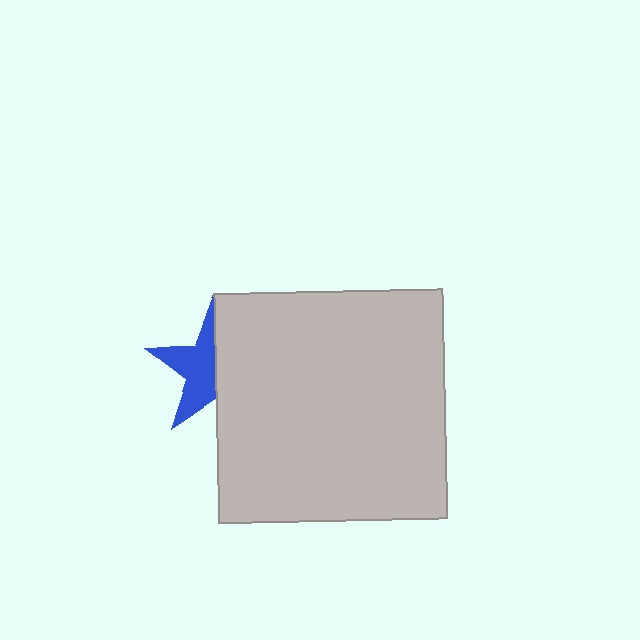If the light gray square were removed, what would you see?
You would see the complete blue star.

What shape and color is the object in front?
The object in front is a light gray square.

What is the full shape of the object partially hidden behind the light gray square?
The partially hidden object is a blue star.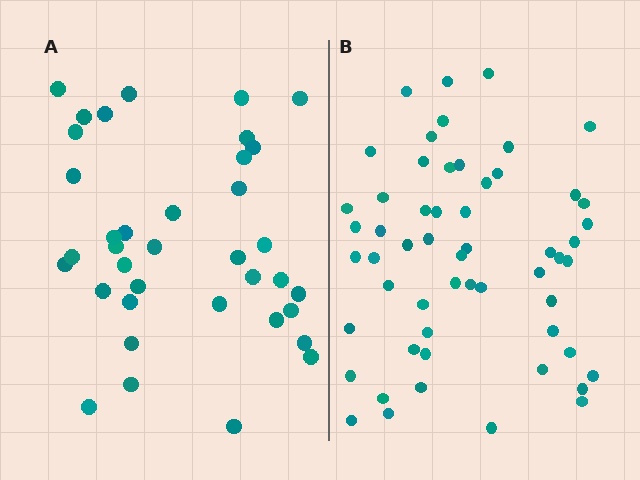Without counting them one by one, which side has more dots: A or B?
Region B (the right region) has more dots.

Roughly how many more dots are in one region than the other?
Region B has approximately 20 more dots than region A.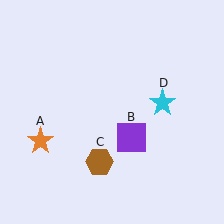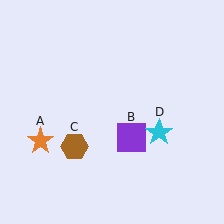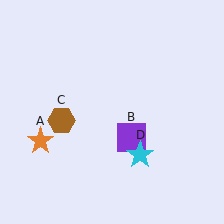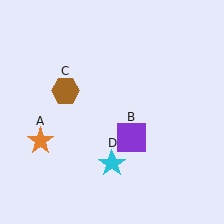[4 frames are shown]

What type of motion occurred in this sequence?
The brown hexagon (object C), cyan star (object D) rotated clockwise around the center of the scene.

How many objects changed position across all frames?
2 objects changed position: brown hexagon (object C), cyan star (object D).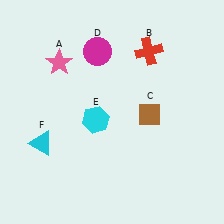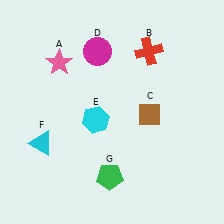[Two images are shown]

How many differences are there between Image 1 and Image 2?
There is 1 difference between the two images.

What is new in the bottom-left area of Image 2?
A green pentagon (G) was added in the bottom-left area of Image 2.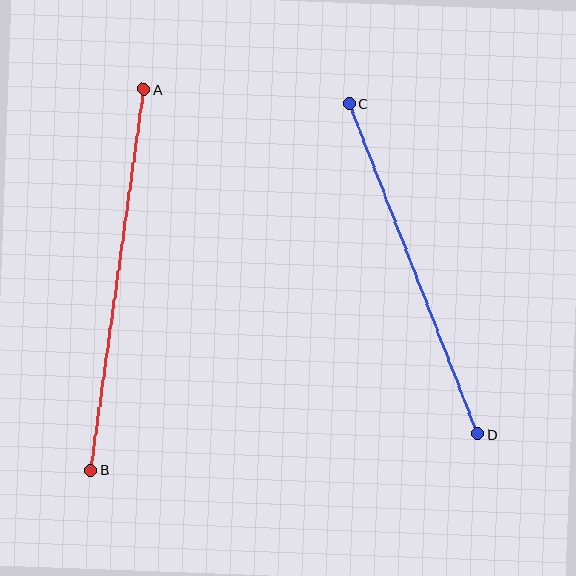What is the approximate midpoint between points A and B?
The midpoint is at approximately (117, 280) pixels.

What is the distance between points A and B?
The distance is approximately 384 pixels.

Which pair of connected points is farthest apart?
Points A and B are farthest apart.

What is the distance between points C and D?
The distance is approximately 355 pixels.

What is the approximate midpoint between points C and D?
The midpoint is at approximately (413, 269) pixels.